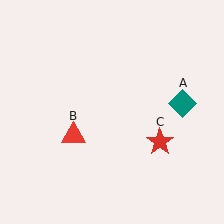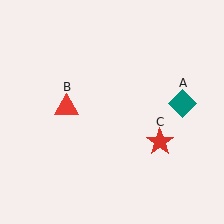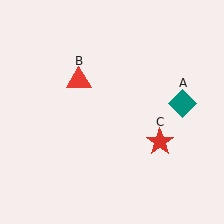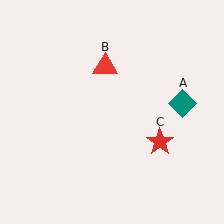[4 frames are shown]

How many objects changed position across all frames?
1 object changed position: red triangle (object B).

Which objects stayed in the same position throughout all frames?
Teal diamond (object A) and red star (object C) remained stationary.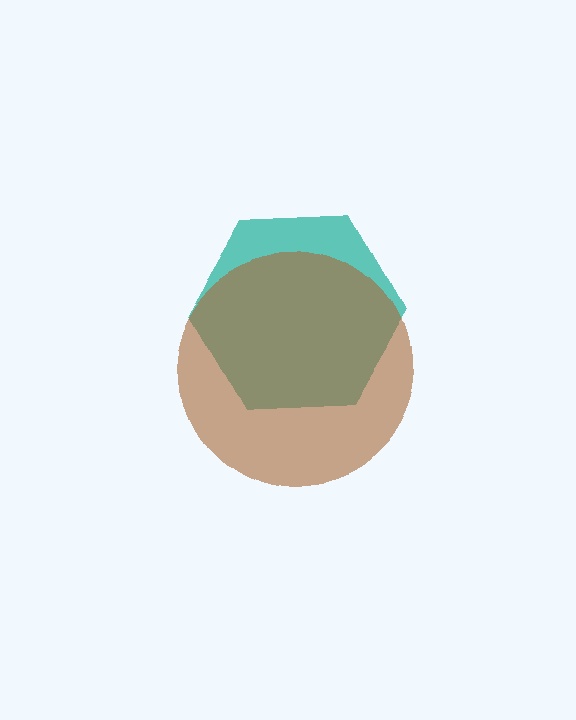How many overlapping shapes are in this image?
There are 2 overlapping shapes in the image.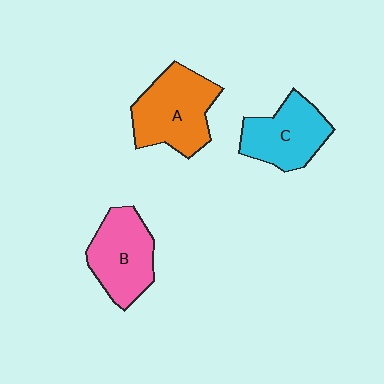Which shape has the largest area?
Shape A (orange).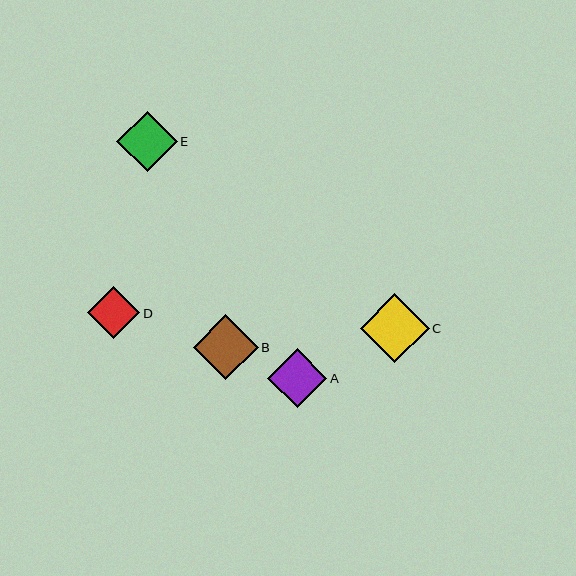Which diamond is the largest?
Diamond C is the largest with a size of approximately 69 pixels.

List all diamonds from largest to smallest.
From largest to smallest: C, B, E, A, D.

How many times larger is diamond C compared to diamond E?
Diamond C is approximately 1.1 times the size of diamond E.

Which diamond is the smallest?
Diamond D is the smallest with a size of approximately 52 pixels.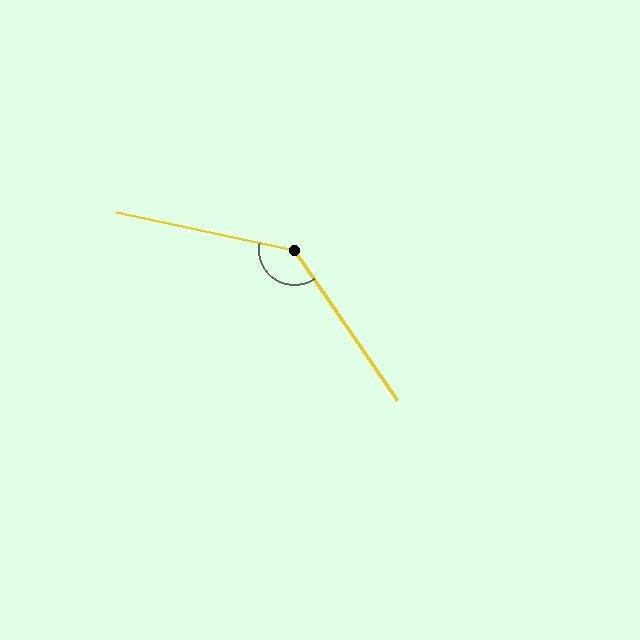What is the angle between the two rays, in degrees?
Approximately 137 degrees.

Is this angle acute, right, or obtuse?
It is obtuse.